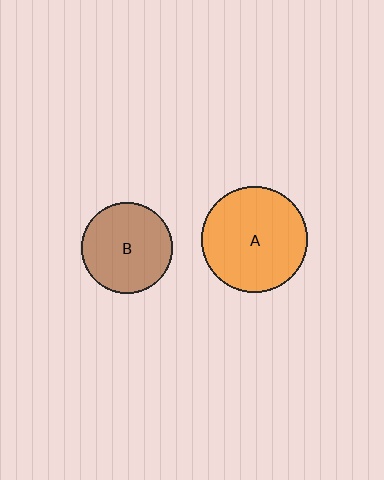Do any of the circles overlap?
No, none of the circles overlap.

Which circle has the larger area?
Circle A (orange).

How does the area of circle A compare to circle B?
Approximately 1.4 times.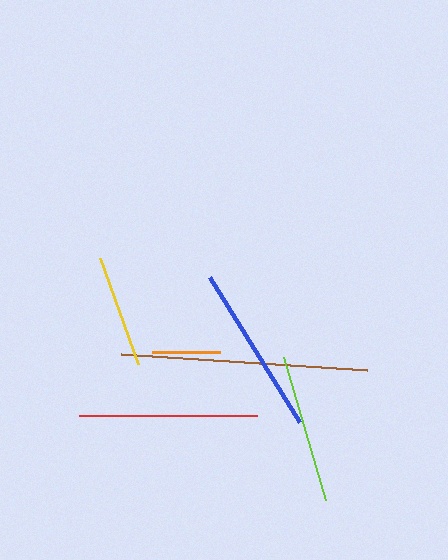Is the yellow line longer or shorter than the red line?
The red line is longer than the yellow line.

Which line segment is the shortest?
The orange line is the shortest at approximately 68 pixels.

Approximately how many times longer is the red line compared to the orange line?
The red line is approximately 2.6 times the length of the orange line.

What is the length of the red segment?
The red segment is approximately 178 pixels long.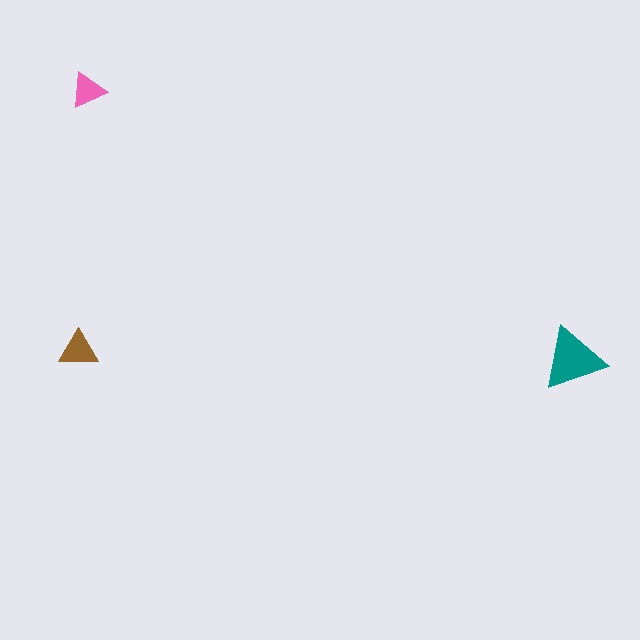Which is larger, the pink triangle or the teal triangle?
The teal one.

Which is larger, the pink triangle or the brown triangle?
The brown one.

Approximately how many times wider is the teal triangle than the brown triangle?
About 1.5 times wider.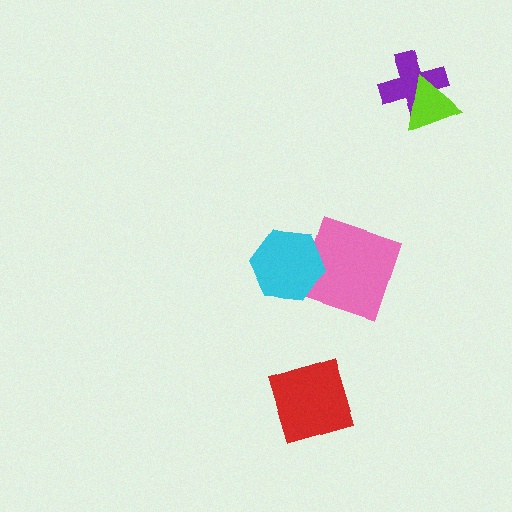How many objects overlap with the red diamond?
0 objects overlap with the red diamond.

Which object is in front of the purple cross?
The lime triangle is in front of the purple cross.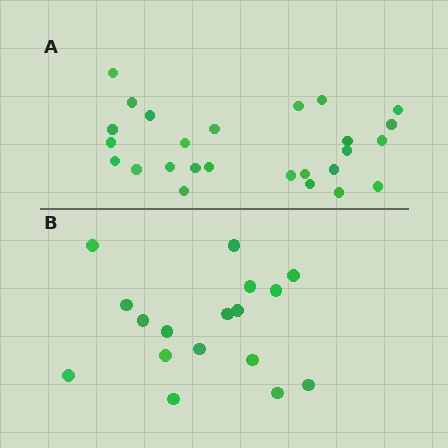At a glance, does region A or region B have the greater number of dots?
Region A (the top region) has more dots.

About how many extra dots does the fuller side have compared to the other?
Region A has roughly 8 or so more dots than region B.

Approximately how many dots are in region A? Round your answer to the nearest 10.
About 30 dots. (The exact count is 26, which rounds to 30.)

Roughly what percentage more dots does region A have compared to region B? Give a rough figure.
About 55% more.